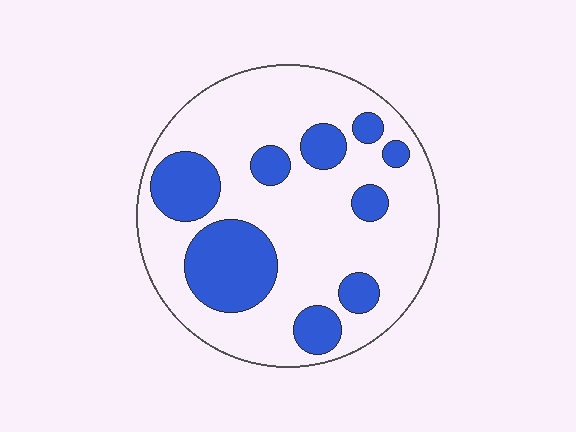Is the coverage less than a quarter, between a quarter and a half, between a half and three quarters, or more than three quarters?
Between a quarter and a half.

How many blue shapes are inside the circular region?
9.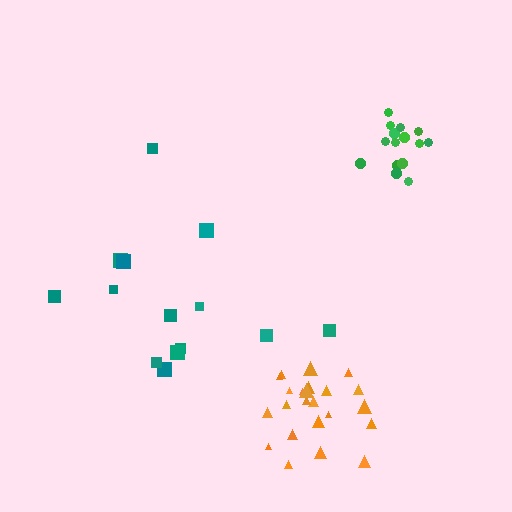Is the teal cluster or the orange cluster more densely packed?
Orange.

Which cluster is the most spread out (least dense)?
Teal.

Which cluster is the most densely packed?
Orange.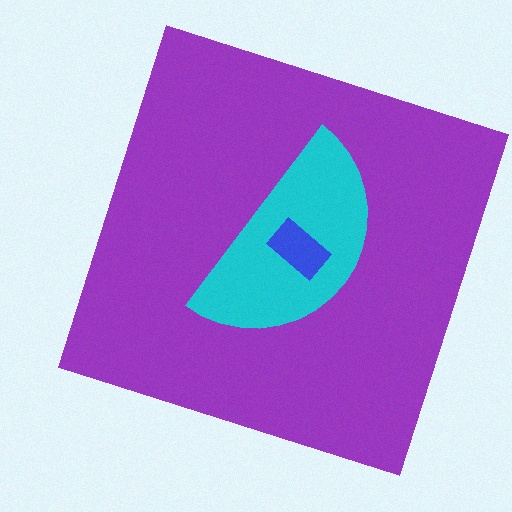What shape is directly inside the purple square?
The cyan semicircle.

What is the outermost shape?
The purple square.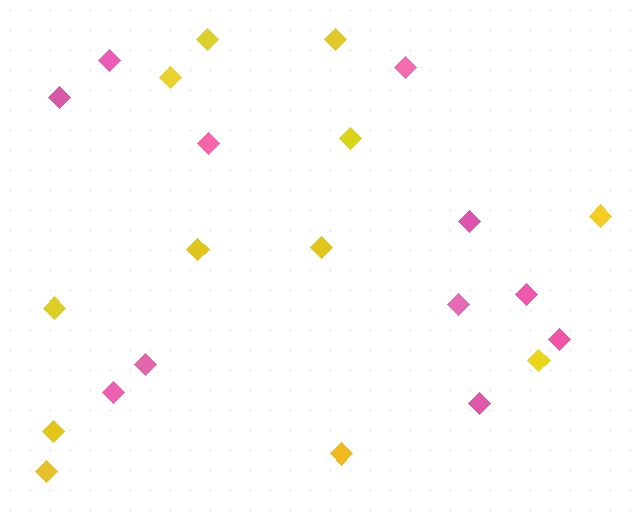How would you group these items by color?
There are 2 groups: one group of yellow diamonds (12) and one group of pink diamonds (11).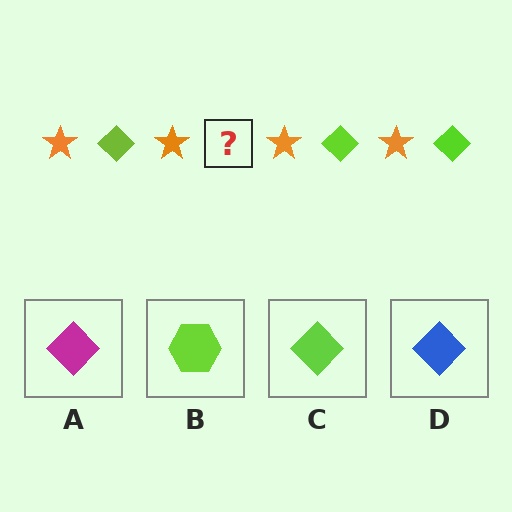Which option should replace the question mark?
Option C.